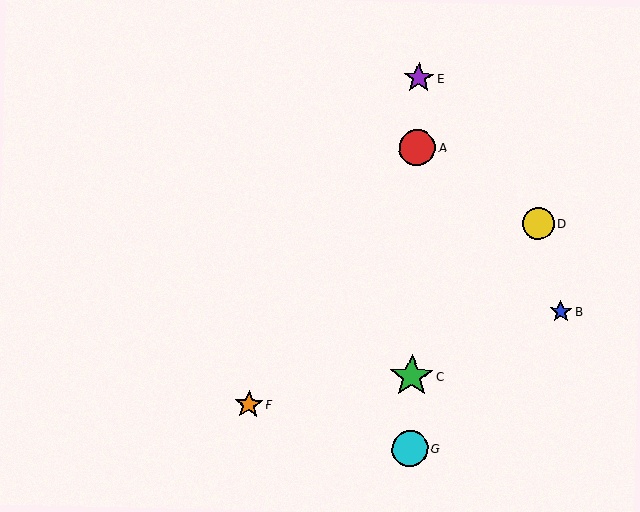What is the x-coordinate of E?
Object E is at x≈419.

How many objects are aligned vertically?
4 objects (A, C, E, G) are aligned vertically.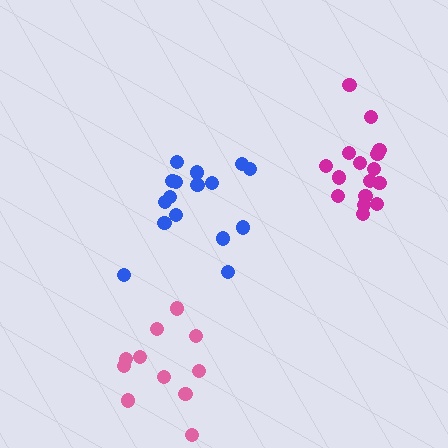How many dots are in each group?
Group 1: 11 dots, Group 2: 16 dots, Group 3: 16 dots (43 total).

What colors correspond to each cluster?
The clusters are colored: pink, magenta, blue.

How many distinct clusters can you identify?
There are 3 distinct clusters.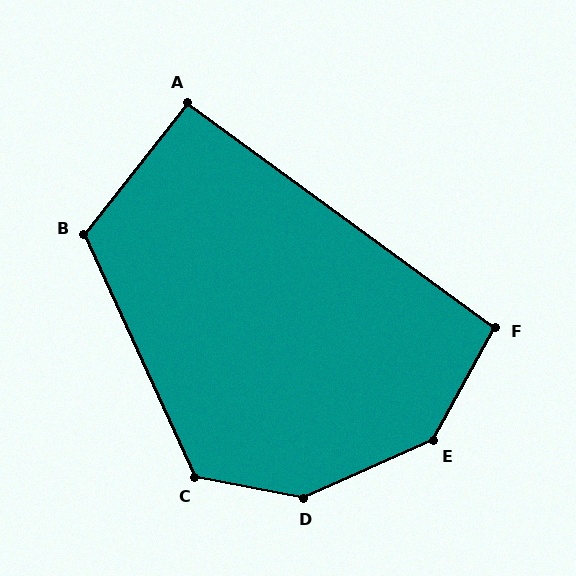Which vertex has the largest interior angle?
D, at approximately 145 degrees.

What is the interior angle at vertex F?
Approximately 98 degrees (obtuse).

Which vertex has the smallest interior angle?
A, at approximately 92 degrees.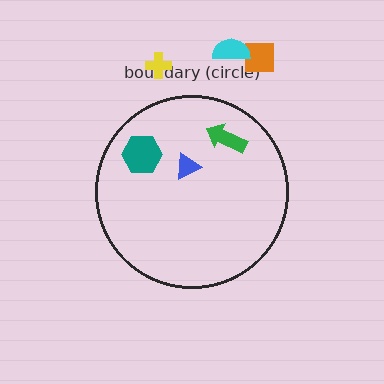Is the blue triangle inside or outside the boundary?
Inside.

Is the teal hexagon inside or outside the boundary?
Inside.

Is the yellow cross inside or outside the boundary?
Outside.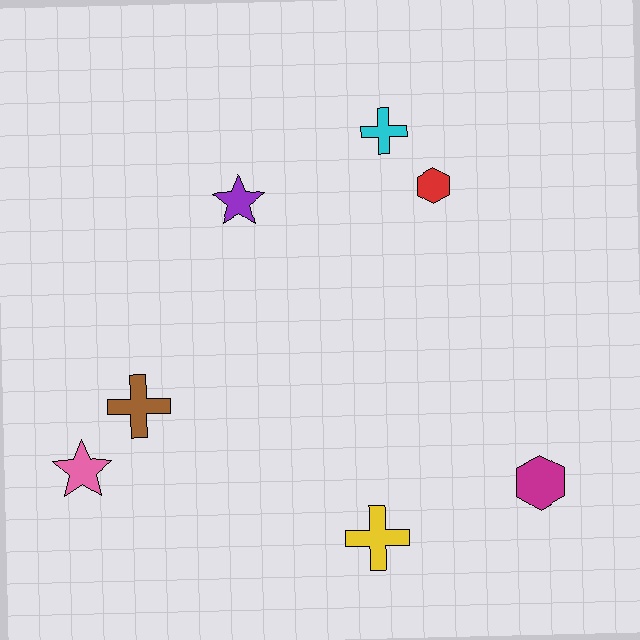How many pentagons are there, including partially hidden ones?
There are no pentagons.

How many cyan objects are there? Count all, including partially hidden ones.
There is 1 cyan object.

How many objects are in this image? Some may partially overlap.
There are 7 objects.